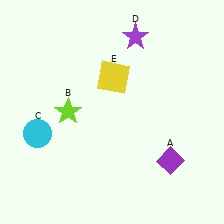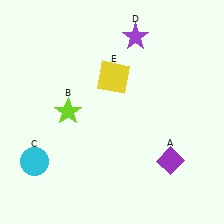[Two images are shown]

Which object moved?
The cyan circle (C) moved down.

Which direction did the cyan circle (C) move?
The cyan circle (C) moved down.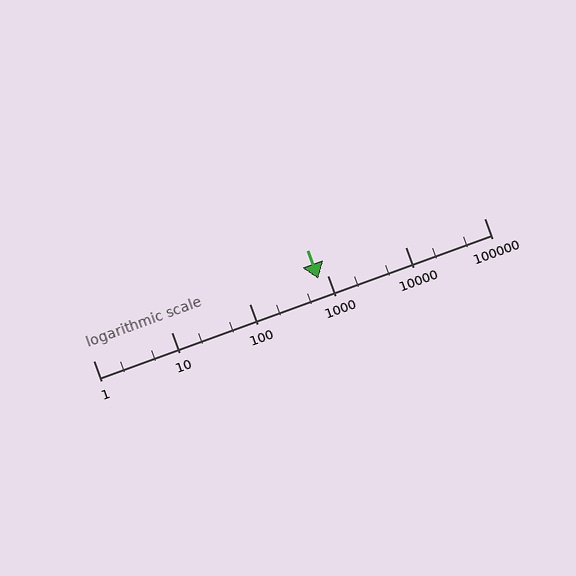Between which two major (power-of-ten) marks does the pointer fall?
The pointer is between 100 and 1000.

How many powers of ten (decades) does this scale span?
The scale spans 5 decades, from 1 to 100000.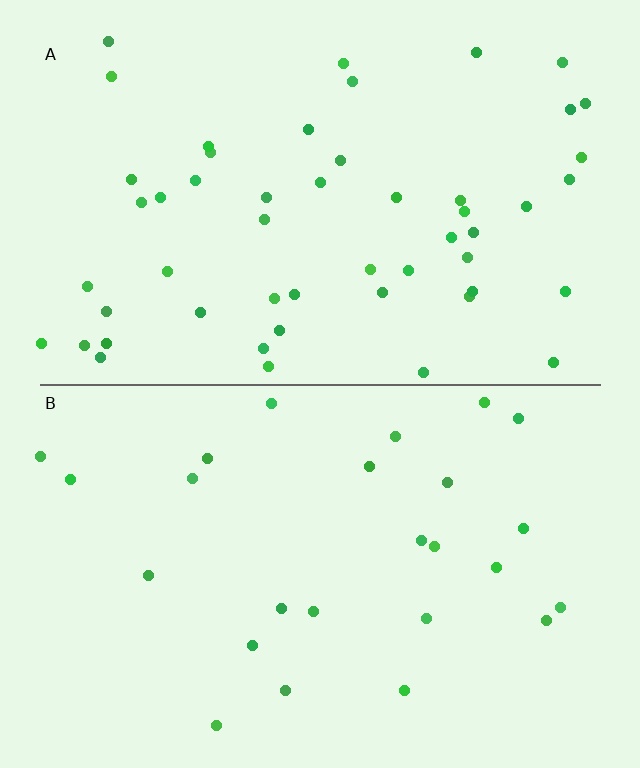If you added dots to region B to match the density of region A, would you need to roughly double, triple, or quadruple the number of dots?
Approximately double.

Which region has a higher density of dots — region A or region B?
A (the top).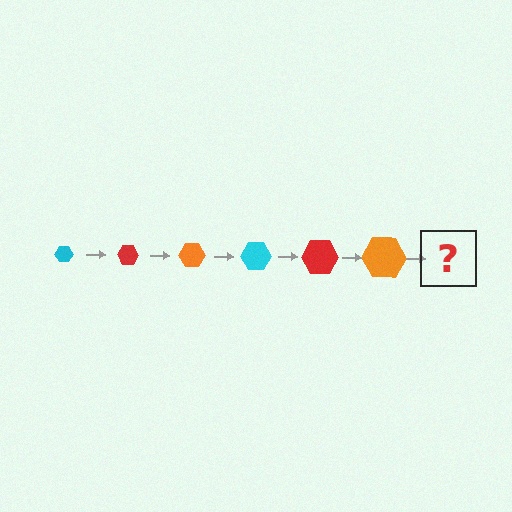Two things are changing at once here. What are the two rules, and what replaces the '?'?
The two rules are that the hexagon grows larger each step and the color cycles through cyan, red, and orange. The '?' should be a cyan hexagon, larger than the previous one.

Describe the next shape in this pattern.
It should be a cyan hexagon, larger than the previous one.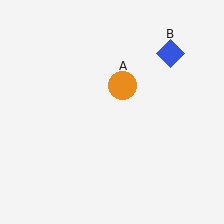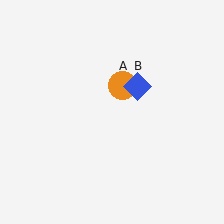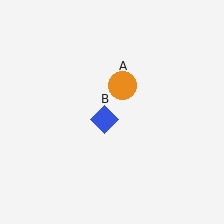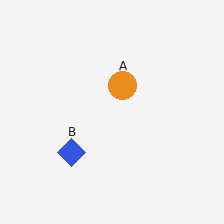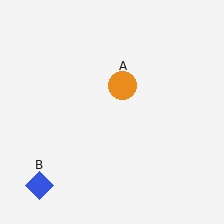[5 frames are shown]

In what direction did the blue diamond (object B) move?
The blue diamond (object B) moved down and to the left.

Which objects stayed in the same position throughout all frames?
Orange circle (object A) remained stationary.